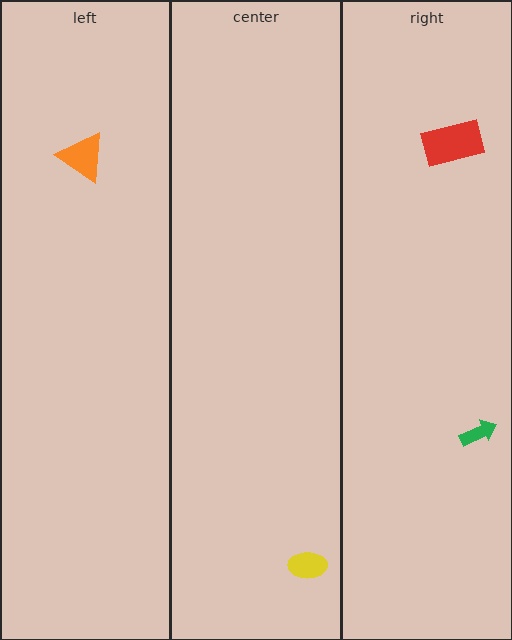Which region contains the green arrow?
The right region.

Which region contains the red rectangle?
The right region.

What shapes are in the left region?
The orange triangle.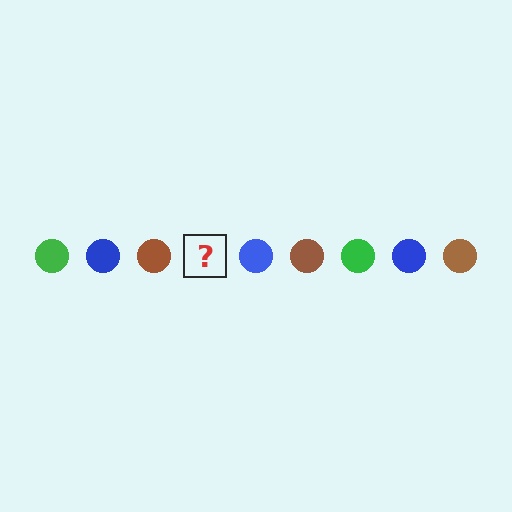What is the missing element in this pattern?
The missing element is a green circle.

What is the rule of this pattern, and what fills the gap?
The rule is that the pattern cycles through green, blue, brown circles. The gap should be filled with a green circle.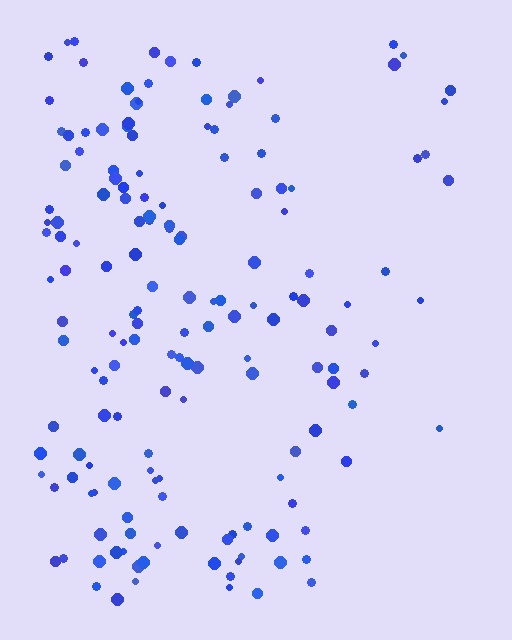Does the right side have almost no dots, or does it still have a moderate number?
Still a moderate number, just noticeably fewer than the left.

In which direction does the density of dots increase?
From right to left, with the left side densest.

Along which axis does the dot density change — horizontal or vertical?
Horizontal.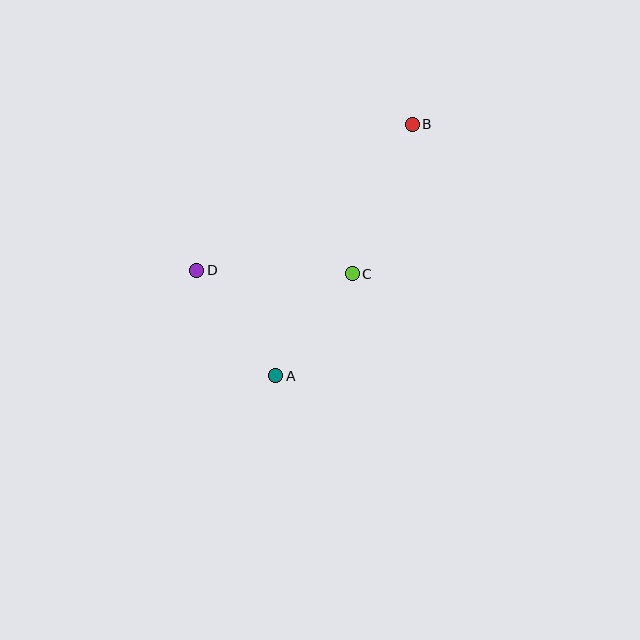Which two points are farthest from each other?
Points A and B are farthest from each other.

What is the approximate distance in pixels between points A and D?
The distance between A and D is approximately 132 pixels.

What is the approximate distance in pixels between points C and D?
The distance between C and D is approximately 155 pixels.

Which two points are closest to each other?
Points A and C are closest to each other.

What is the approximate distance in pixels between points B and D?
The distance between B and D is approximately 260 pixels.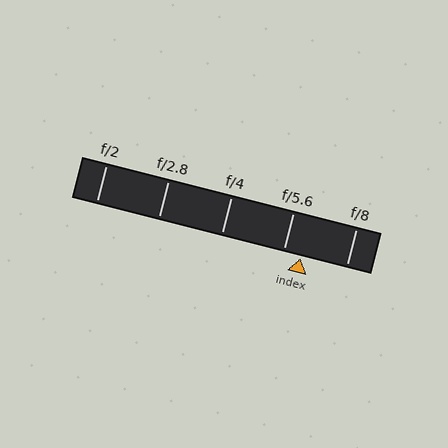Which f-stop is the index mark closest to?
The index mark is closest to f/5.6.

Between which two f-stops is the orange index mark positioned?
The index mark is between f/5.6 and f/8.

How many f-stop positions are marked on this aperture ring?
There are 5 f-stop positions marked.